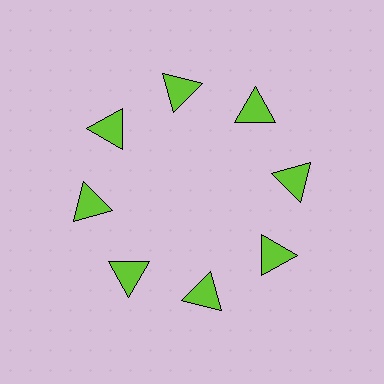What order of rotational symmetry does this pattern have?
This pattern has 8-fold rotational symmetry.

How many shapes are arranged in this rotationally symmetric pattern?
There are 8 shapes, arranged in 8 groups of 1.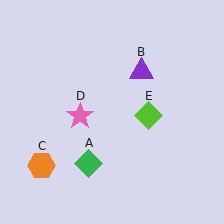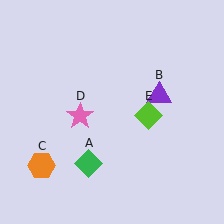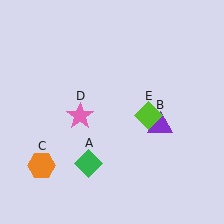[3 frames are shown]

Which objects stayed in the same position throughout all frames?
Green diamond (object A) and orange hexagon (object C) and pink star (object D) and lime diamond (object E) remained stationary.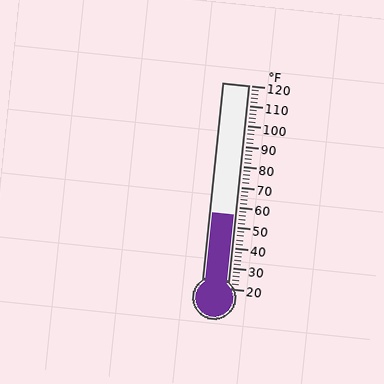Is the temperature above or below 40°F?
The temperature is above 40°F.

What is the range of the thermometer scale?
The thermometer scale ranges from 20°F to 120°F.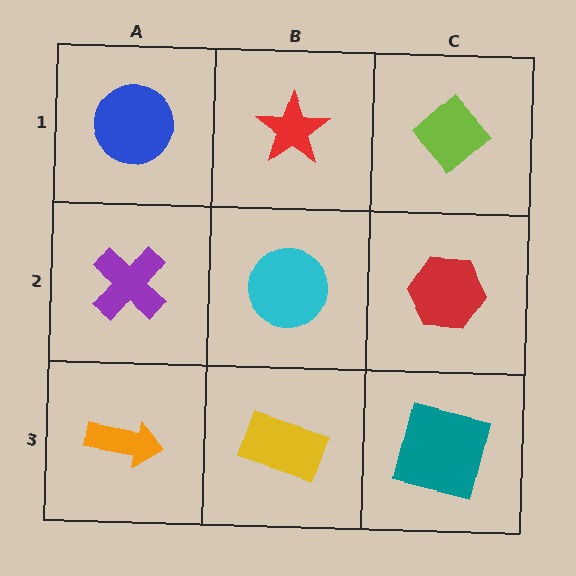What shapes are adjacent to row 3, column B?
A cyan circle (row 2, column B), an orange arrow (row 3, column A), a teal square (row 3, column C).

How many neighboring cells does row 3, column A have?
2.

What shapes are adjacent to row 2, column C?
A lime diamond (row 1, column C), a teal square (row 3, column C), a cyan circle (row 2, column B).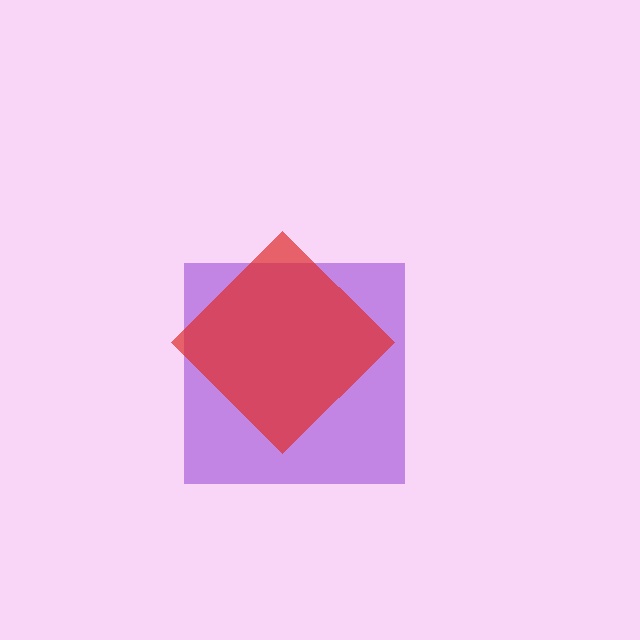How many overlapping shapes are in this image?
There are 2 overlapping shapes in the image.